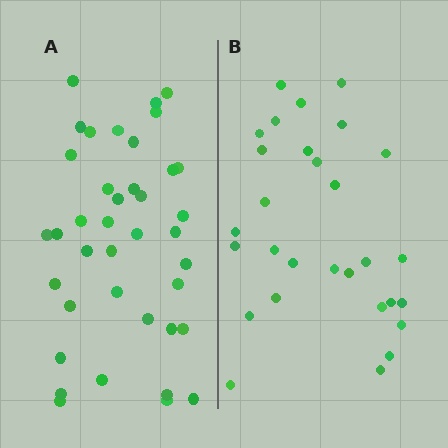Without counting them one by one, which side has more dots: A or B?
Region A (the left region) has more dots.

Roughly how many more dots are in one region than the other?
Region A has roughly 10 or so more dots than region B.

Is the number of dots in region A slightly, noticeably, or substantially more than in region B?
Region A has noticeably more, but not dramatically so. The ratio is roughly 1.3 to 1.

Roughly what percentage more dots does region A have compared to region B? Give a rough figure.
About 35% more.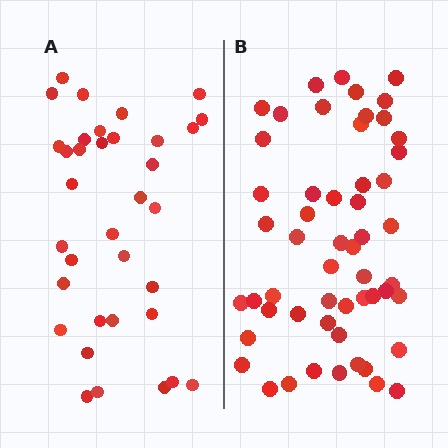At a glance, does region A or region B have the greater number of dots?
Region B (the right region) has more dots.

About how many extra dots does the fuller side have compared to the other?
Region B has approximately 20 more dots than region A.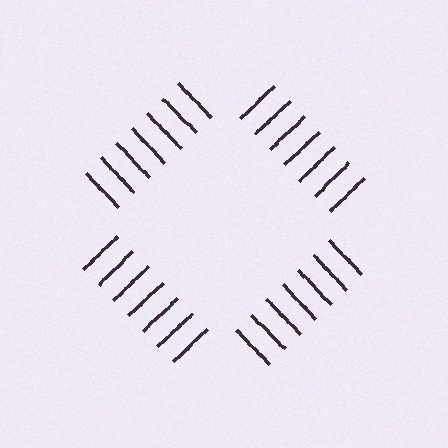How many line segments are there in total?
28 — 7 along each of the 4 edges.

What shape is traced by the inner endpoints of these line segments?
An illusory square — the line segments terminate on its edges but no continuous stroke is drawn.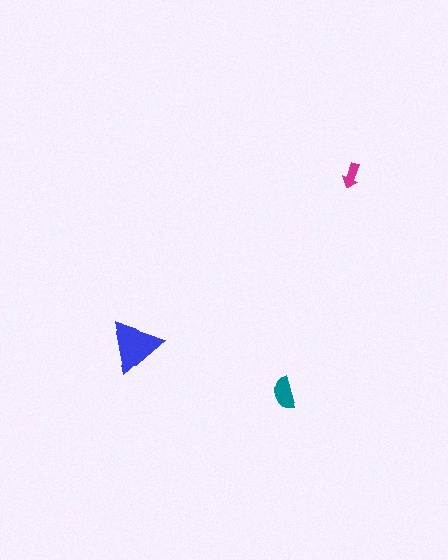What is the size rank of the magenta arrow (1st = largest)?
3rd.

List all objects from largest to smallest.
The blue triangle, the teal semicircle, the magenta arrow.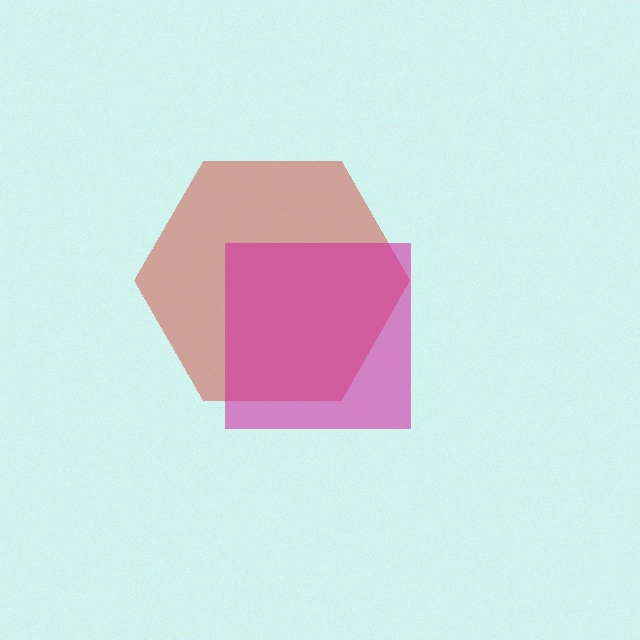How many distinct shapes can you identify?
There are 2 distinct shapes: a red hexagon, a magenta square.